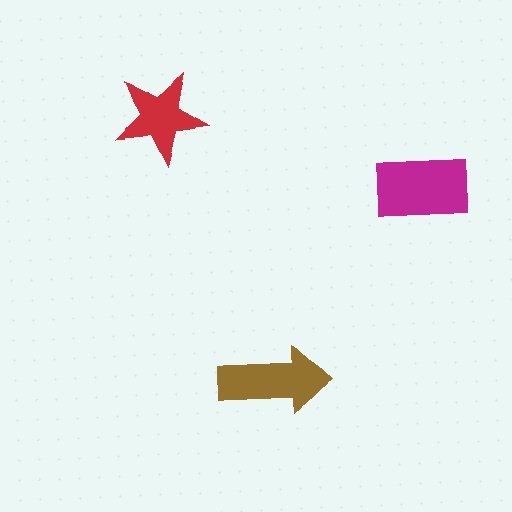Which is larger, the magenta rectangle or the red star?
The magenta rectangle.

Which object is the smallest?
The red star.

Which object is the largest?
The magenta rectangle.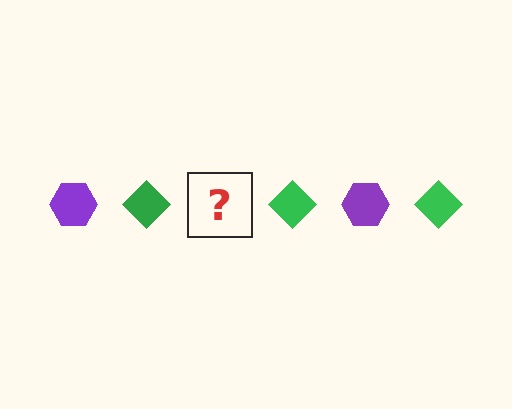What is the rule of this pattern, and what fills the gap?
The rule is that the pattern alternates between purple hexagon and green diamond. The gap should be filled with a purple hexagon.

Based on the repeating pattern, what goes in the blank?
The blank should be a purple hexagon.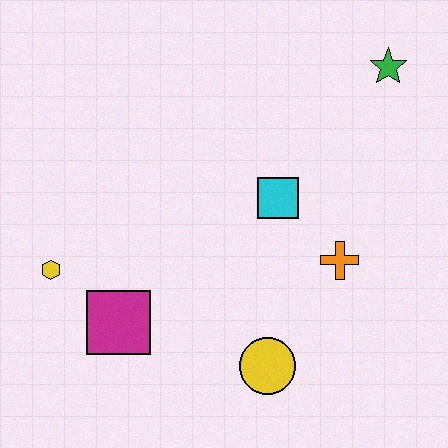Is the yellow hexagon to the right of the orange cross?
No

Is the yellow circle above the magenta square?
No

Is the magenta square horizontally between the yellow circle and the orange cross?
No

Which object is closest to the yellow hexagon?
The magenta square is closest to the yellow hexagon.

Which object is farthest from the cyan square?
The yellow hexagon is farthest from the cyan square.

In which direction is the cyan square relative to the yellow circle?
The cyan square is above the yellow circle.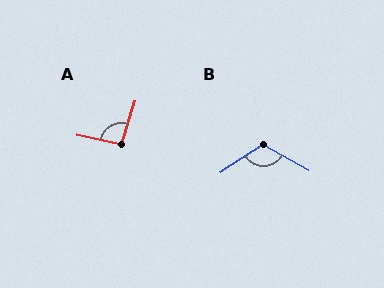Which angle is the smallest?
A, at approximately 96 degrees.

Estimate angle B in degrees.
Approximately 118 degrees.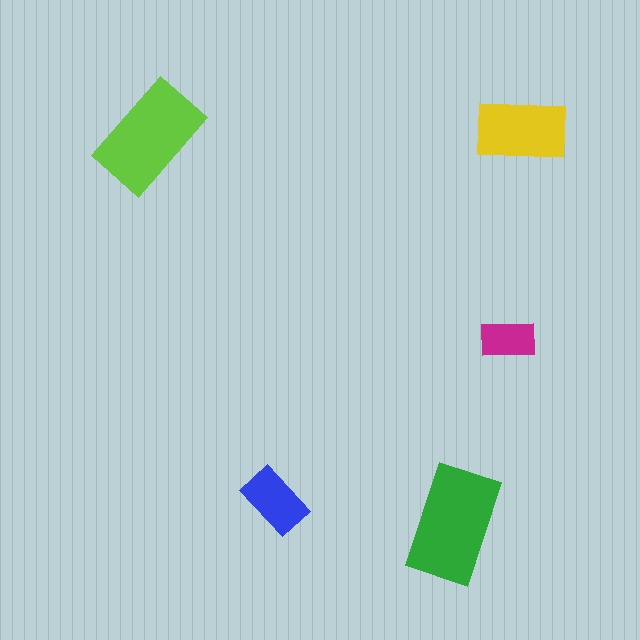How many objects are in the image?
There are 5 objects in the image.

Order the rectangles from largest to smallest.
the green one, the lime one, the yellow one, the blue one, the magenta one.